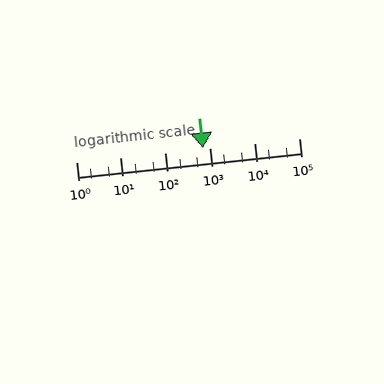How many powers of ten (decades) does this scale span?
The scale spans 5 decades, from 1 to 100000.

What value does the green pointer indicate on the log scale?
The pointer indicates approximately 690.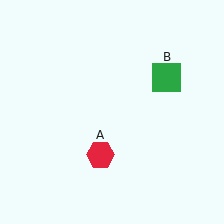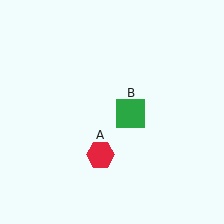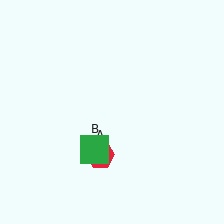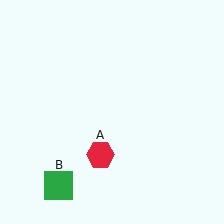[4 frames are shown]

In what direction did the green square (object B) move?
The green square (object B) moved down and to the left.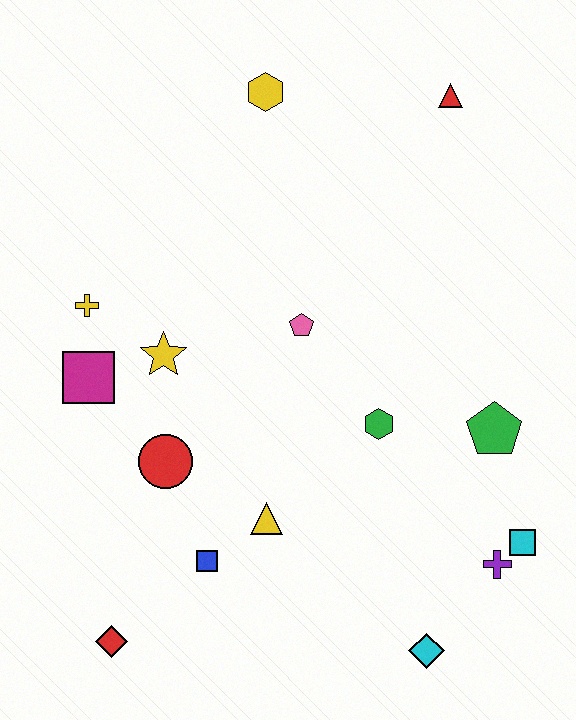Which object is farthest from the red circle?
The red triangle is farthest from the red circle.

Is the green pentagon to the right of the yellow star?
Yes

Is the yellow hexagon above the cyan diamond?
Yes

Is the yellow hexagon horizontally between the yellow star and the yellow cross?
No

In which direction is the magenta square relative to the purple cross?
The magenta square is to the left of the purple cross.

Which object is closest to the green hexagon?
The green pentagon is closest to the green hexagon.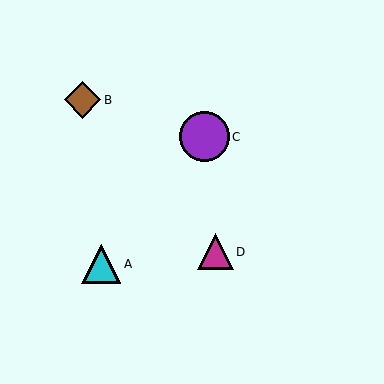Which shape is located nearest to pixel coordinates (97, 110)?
The brown diamond (labeled B) at (83, 100) is nearest to that location.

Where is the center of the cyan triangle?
The center of the cyan triangle is at (101, 264).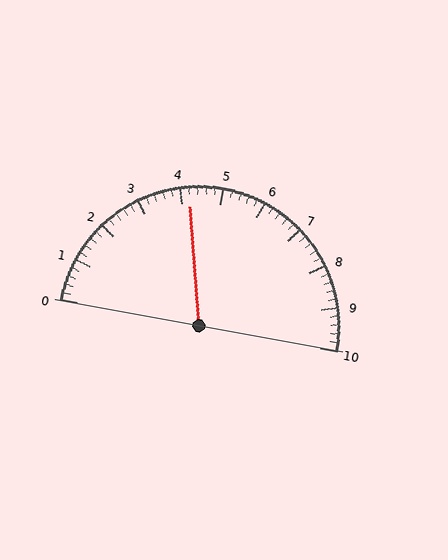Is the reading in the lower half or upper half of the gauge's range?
The reading is in the lower half of the range (0 to 10).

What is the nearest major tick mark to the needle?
The nearest major tick mark is 4.